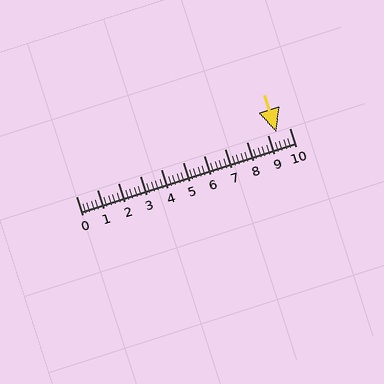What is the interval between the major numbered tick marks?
The major tick marks are spaced 1 units apart.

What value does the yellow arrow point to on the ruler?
The yellow arrow points to approximately 9.4.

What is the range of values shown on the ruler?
The ruler shows values from 0 to 10.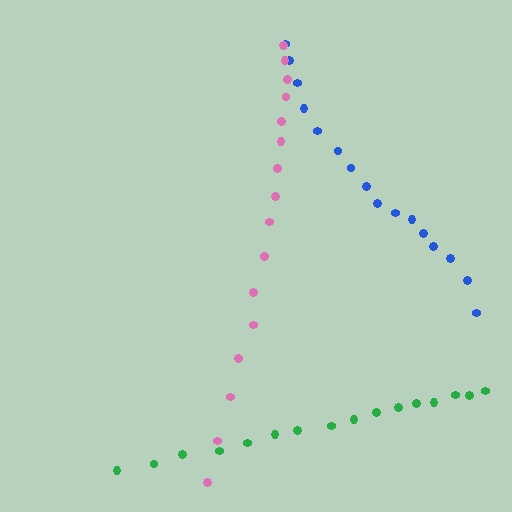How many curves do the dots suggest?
There are 3 distinct paths.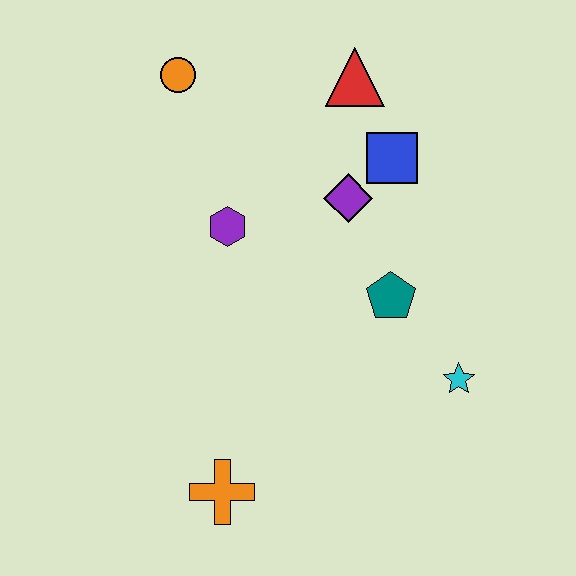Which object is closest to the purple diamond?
The blue square is closest to the purple diamond.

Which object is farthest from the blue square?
The orange cross is farthest from the blue square.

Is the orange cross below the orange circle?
Yes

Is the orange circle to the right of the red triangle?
No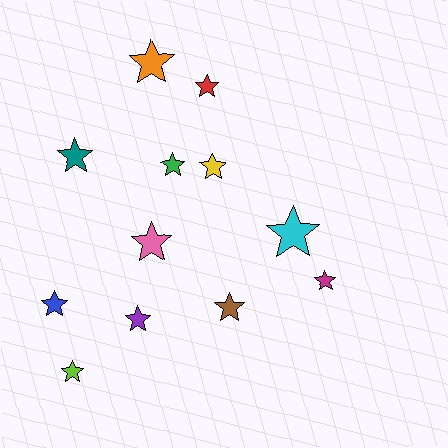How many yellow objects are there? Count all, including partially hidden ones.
There is 1 yellow object.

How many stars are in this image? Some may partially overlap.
There are 12 stars.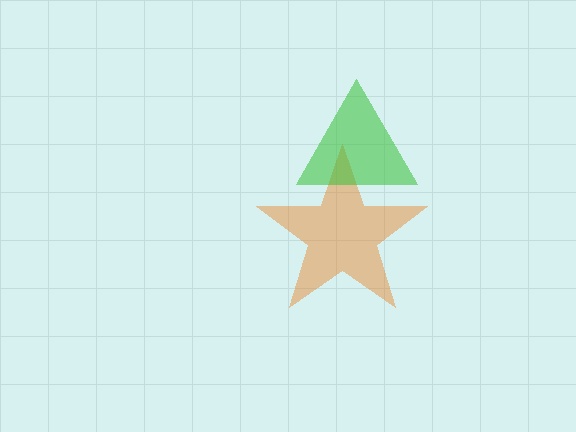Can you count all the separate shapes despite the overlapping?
Yes, there are 2 separate shapes.